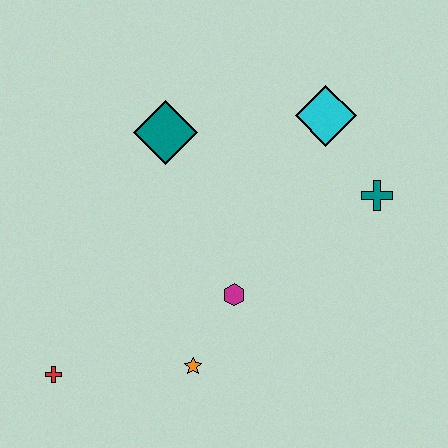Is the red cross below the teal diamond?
Yes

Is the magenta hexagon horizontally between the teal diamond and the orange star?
No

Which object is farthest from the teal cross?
The red cross is farthest from the teal cross.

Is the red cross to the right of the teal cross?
No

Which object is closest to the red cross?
The orange star is closest to the red cross.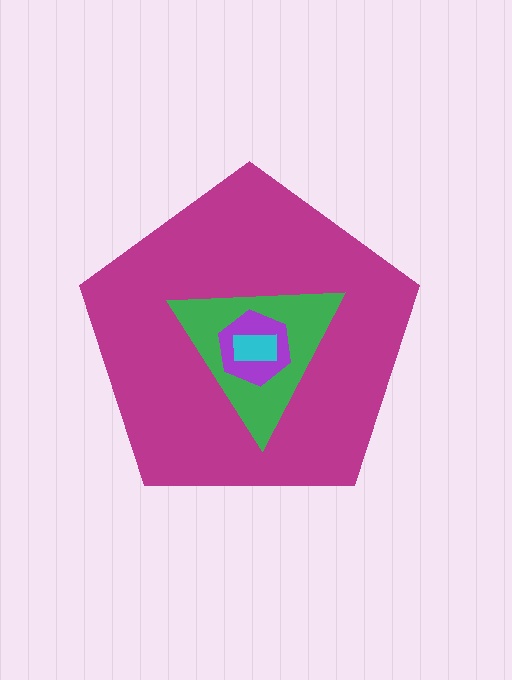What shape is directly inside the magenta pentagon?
The green triangle.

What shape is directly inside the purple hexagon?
The cyan rectangle.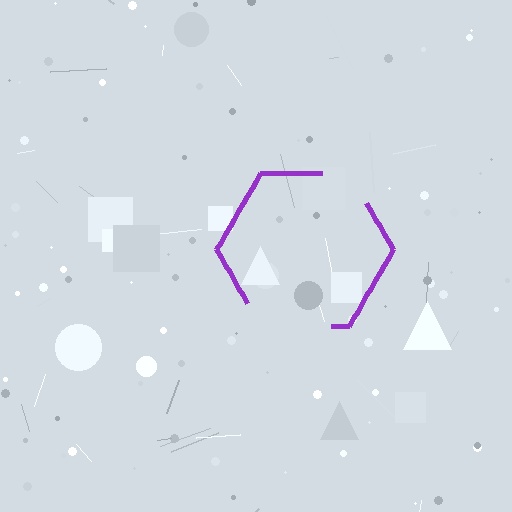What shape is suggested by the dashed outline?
The dashed outline suggests a hexagon.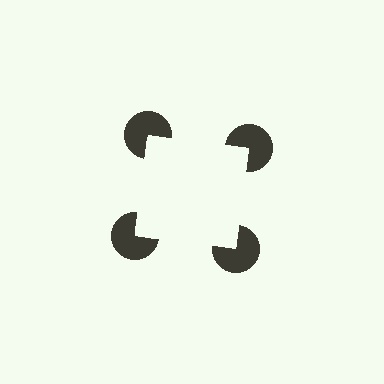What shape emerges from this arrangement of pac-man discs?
An illusory square — its edges are inferred from the aligned wedge cuts in the pac-man discs, not physically drawn.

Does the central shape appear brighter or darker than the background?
It typically appears slightly brighter than the background, even though no actual brightness change is drawn.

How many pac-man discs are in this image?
There are 4 — one at each vertex of the illusory square.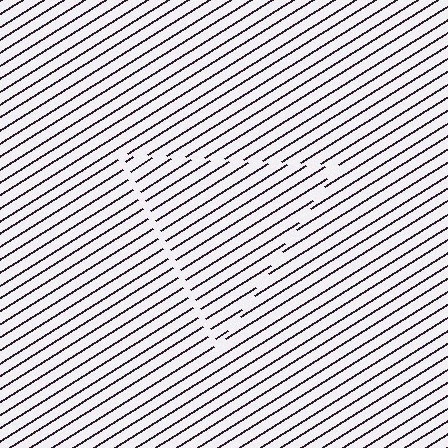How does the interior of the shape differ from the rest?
The interior of the shape contains the same grating, shifted by half a period — the contour is defined by the phase discontinuity where line-ends from the inner and outer gratings abut.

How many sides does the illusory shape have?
3 sides — the line-ends trace a triangle.